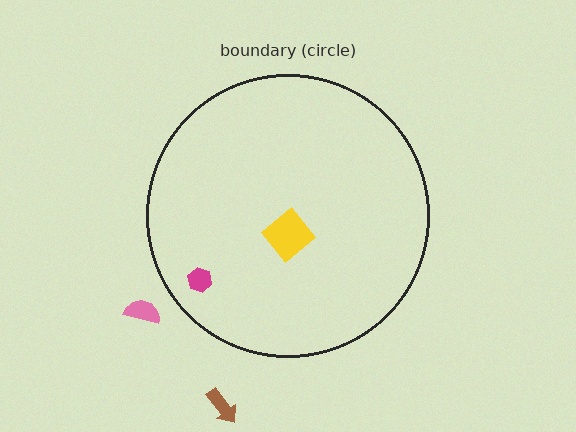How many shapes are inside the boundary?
2 inside, 2 outside.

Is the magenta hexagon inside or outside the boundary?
Inside.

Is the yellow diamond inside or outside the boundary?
Inside.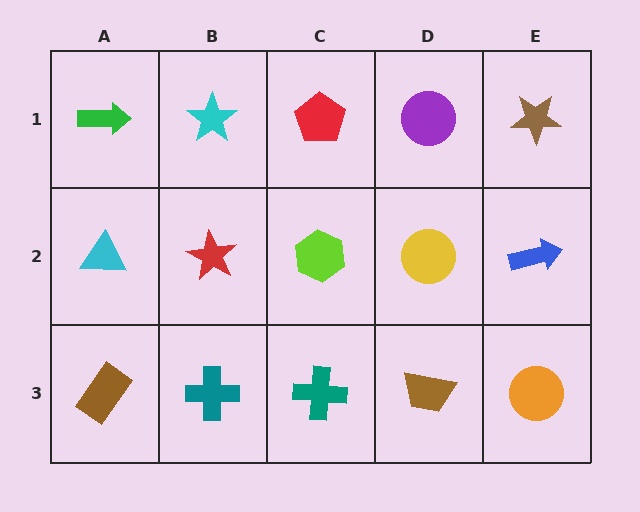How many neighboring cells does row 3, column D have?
3.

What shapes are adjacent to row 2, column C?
A red pentagon (row 1, column C), a teal cross (row 3, column C), a red star (row 2, column B), a yellow circle (row 2, column D).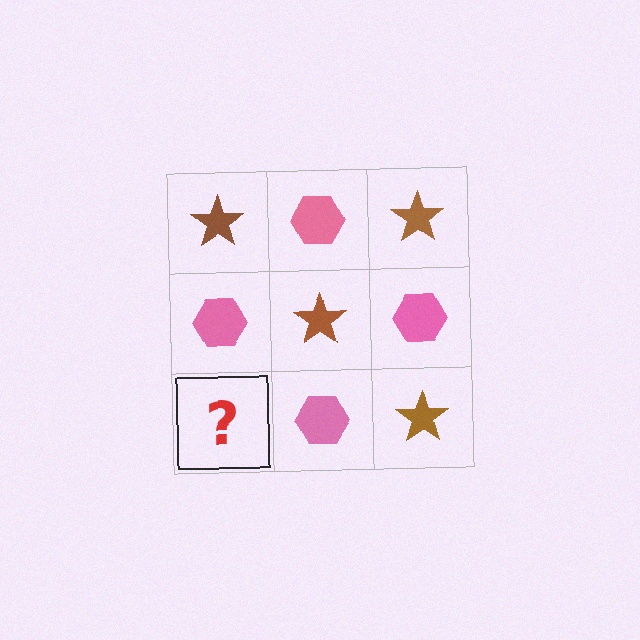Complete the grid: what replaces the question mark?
The question mark should be replaced with a brown star.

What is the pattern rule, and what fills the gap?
The rule is that it alternates brown star and pink hexagon in a checkerboard pattern. The gap should be filled with a brown star.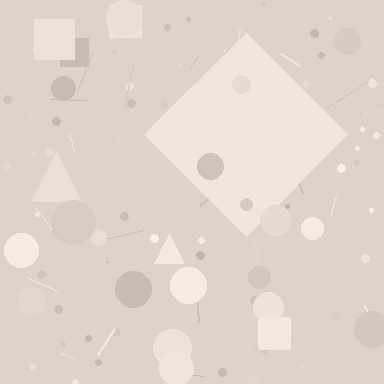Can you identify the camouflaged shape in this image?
The camouflaged shape is a diamond.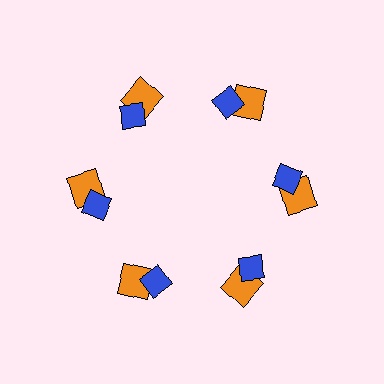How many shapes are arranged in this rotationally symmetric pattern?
There are 12 shapes, arranged in 6 groups of 2.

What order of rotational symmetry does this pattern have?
This pattern has 6-fold rotational symmetry.